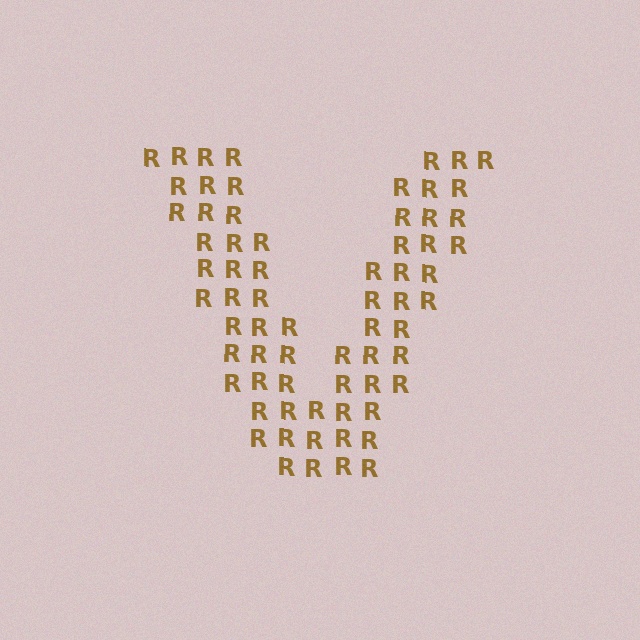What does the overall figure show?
The overall figure shows the letter V.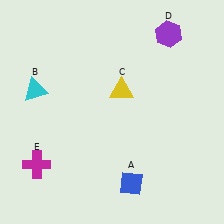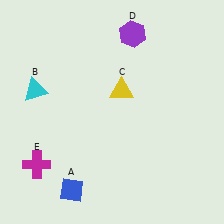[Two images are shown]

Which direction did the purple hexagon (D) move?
The purple hexagon (D) moved left.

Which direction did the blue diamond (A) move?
The blue diamond (A) moved left.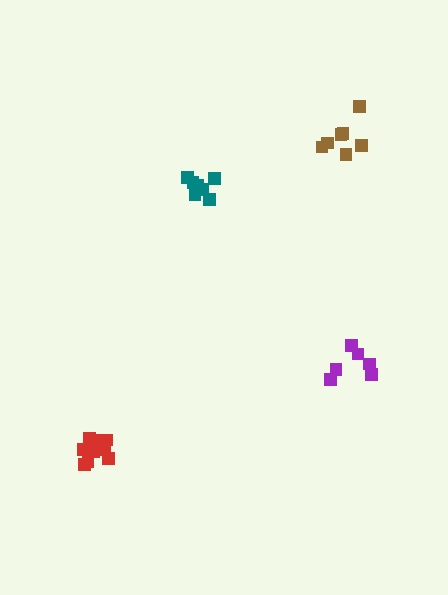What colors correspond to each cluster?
The clusters are colored: red, teal, brown, purple.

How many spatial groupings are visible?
There are 4 spatial groupings.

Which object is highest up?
The brown cluster is topmost.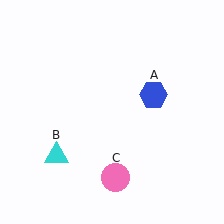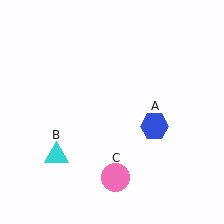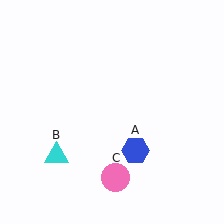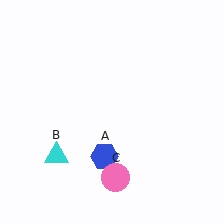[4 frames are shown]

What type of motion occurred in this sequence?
The blue hexagon (object A) rotated clockwise around the center of the scene.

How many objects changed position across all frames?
1 object changed position: blue hexagon (object A).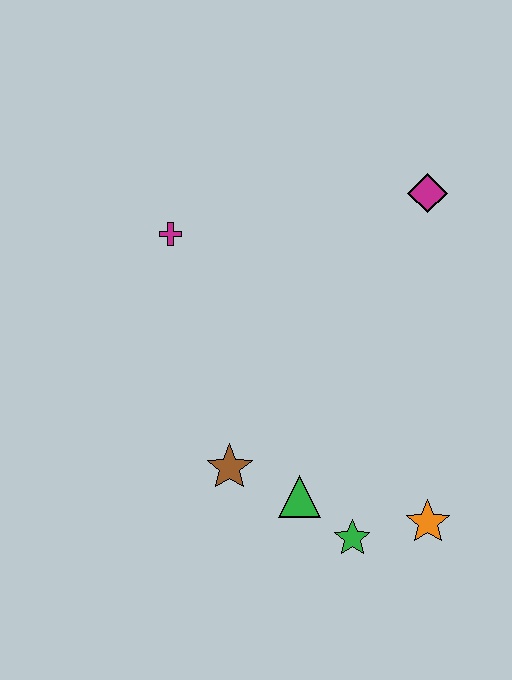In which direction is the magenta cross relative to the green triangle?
The magenta cross is above the green triangle.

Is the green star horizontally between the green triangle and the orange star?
Yes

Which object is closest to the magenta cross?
The brown star is closest to the magenta cross.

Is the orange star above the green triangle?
No